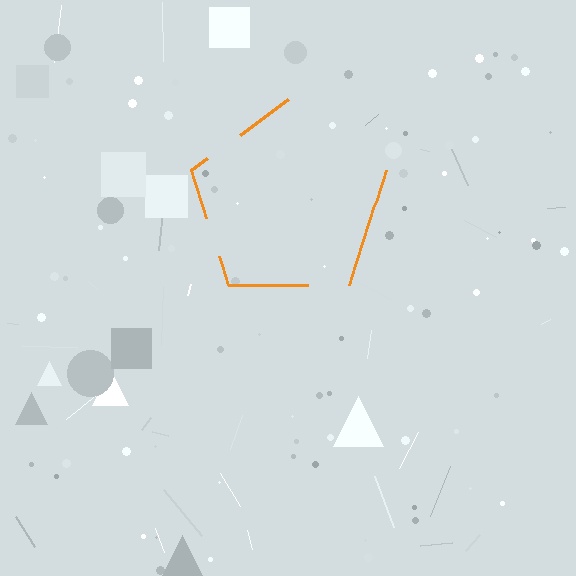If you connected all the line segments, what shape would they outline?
They would outline a pentagon.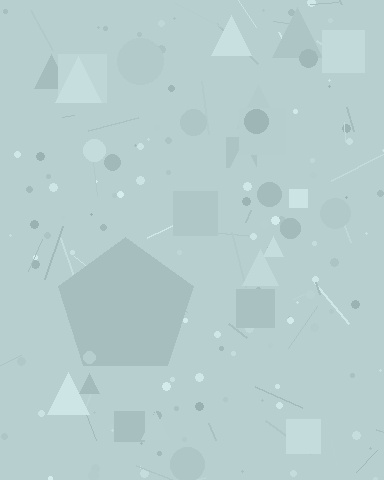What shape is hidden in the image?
A pentagon is hidden in the image.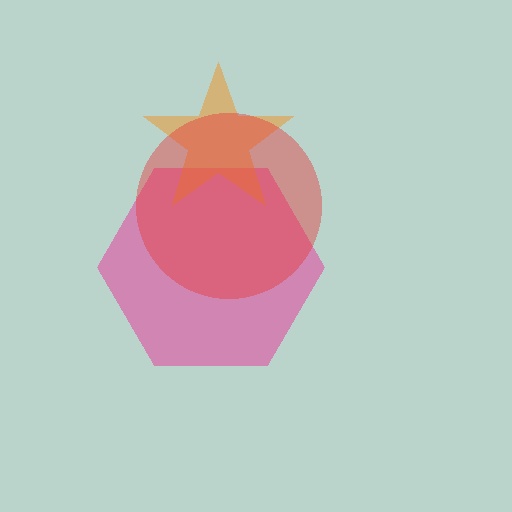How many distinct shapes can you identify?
There are 3 distinct shapes: a pink hexagon, an orange star, a red circle.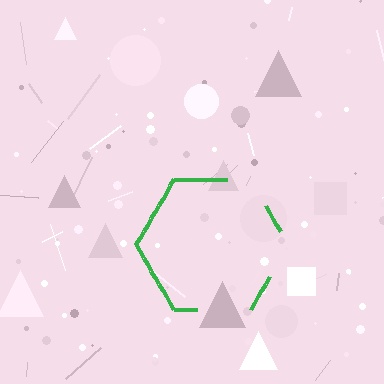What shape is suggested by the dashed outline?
The dashed outline suggests a hexagon.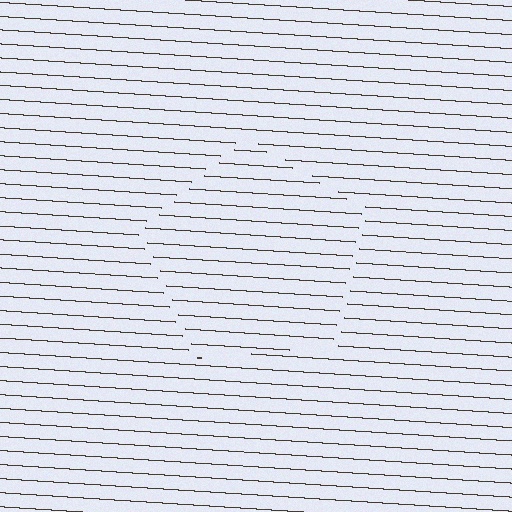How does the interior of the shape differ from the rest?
The interior of the shape contains the same grating, shifted by half a period — the contour is defined by the phase discontinuity where line-ends from the inner and outer gratings abut.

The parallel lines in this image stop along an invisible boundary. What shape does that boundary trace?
An illusory pentagon. The interior of the shape contains the same grating, shifted by half a period — the contour is defined by the phase discontinuity where line-ends from the inner and outer gratings abut.